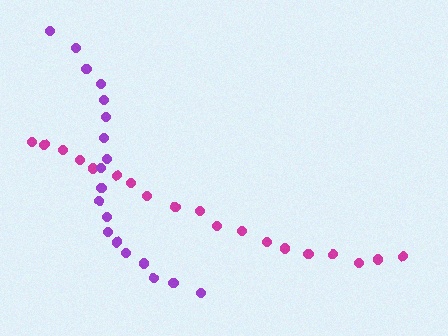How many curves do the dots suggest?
There are 2 distinct paths.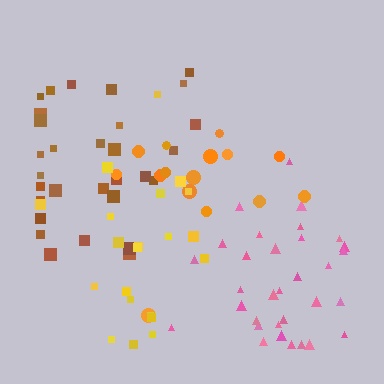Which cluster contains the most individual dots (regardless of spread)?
Pink (32).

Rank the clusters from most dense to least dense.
pink, brown, yellow, orange.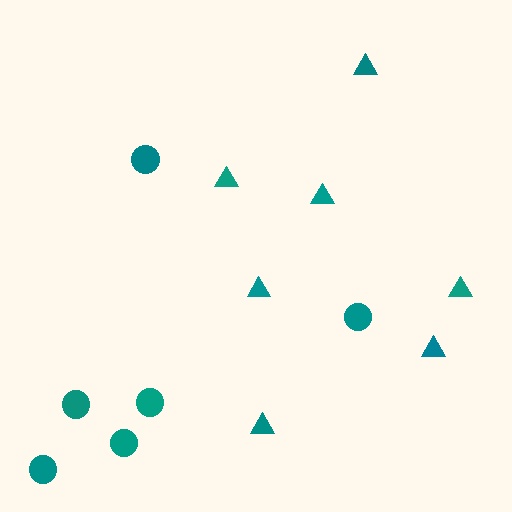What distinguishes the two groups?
There are 2 groups: one group of circles (6) and one group of triangles (7).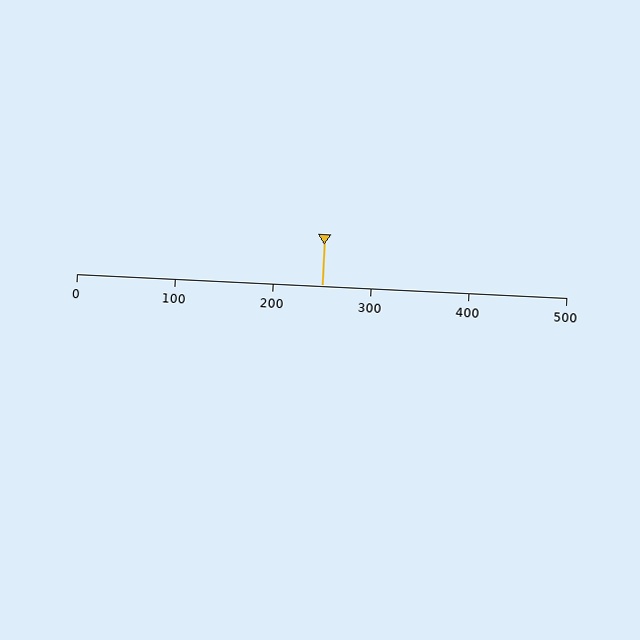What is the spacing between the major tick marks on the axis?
The major ticks are spaced 100 apart.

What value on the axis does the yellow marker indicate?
The marker indicates approximately 250.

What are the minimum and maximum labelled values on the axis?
The axis runs from 0 to 500.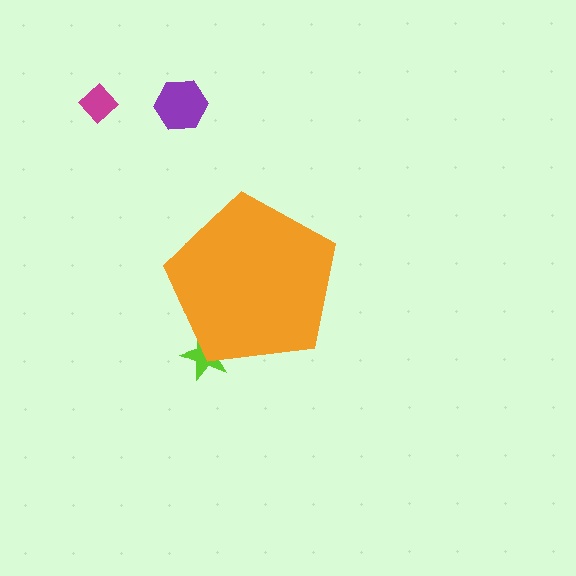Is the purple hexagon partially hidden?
No, the purple hexagon is fully visible.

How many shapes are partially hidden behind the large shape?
1 shape is partially hidden.